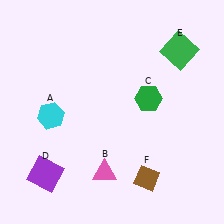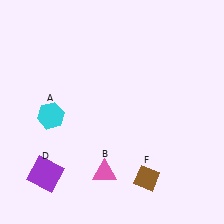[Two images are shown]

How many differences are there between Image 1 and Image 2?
There are 2 differences between the two images.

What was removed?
The green hexagon (C), the green square (E) were removed in Image 2.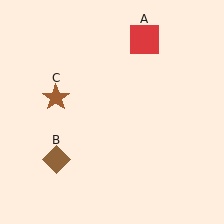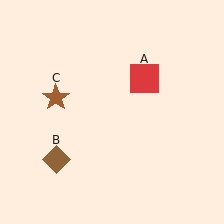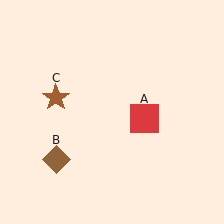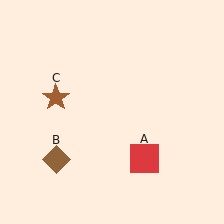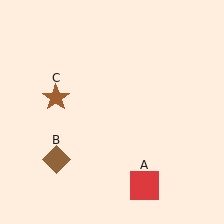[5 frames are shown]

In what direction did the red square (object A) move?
The red square (object A) moved down.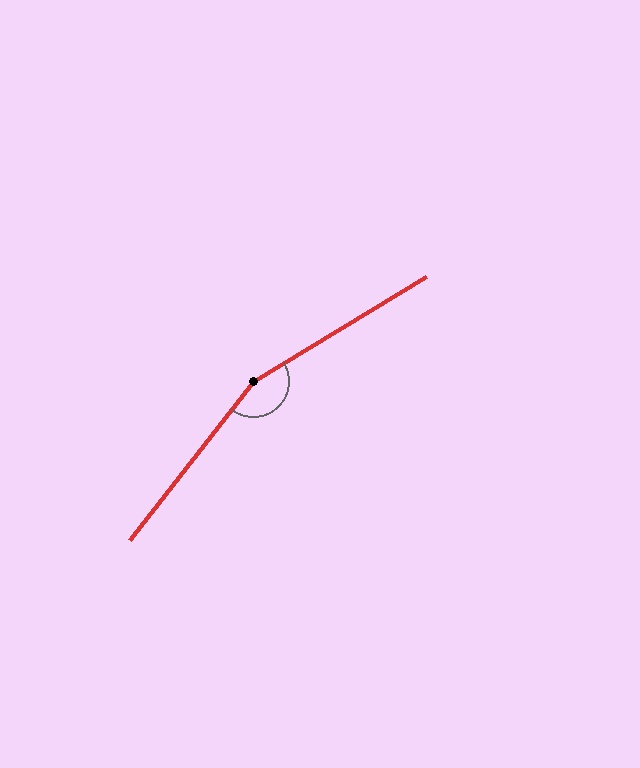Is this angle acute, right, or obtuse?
It is obtuse.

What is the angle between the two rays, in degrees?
Approximately 159 degrees.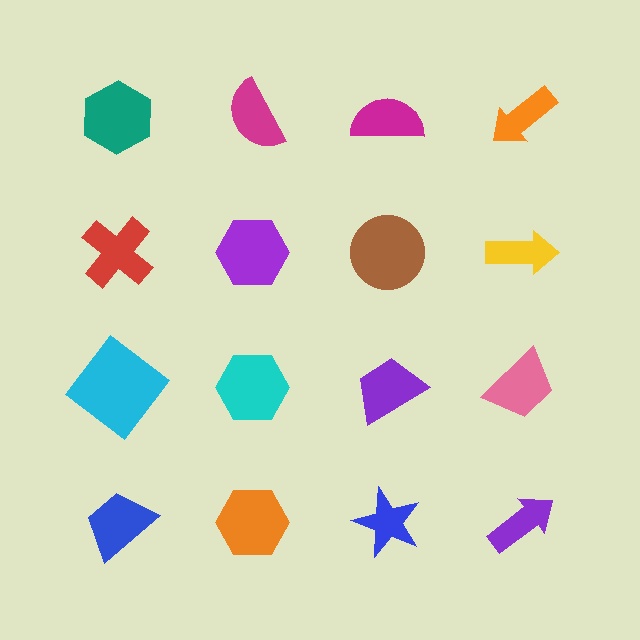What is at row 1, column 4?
An orange arrow.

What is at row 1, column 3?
A magenta semicircle.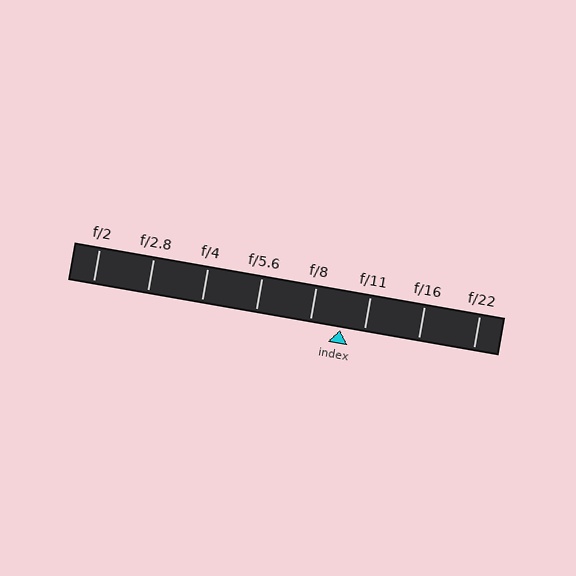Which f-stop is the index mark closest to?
The index mark is closest to f/11.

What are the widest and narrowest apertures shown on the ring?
The widest aperture shown is f/2 and the narrowest is f/22.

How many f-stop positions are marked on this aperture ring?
There are 8 f-stop positions marked.